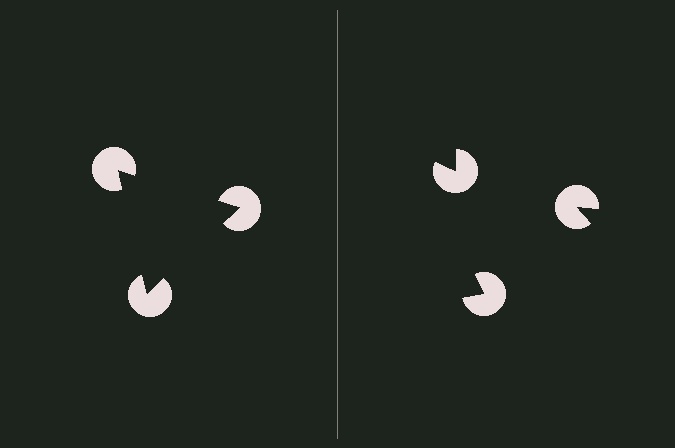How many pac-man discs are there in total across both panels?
6 — 3 on each side.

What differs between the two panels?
The pac-man discs are positioned identically on both sides; only the wedge orientations differ. On the left they align to a triangle; on the right they are misaligned.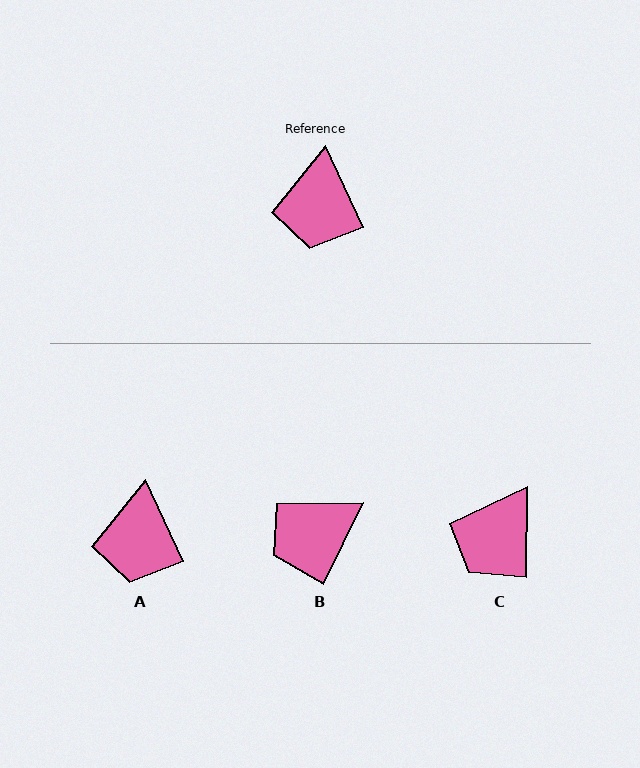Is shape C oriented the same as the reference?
No, it is off by about 26 degrees.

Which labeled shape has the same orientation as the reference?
A.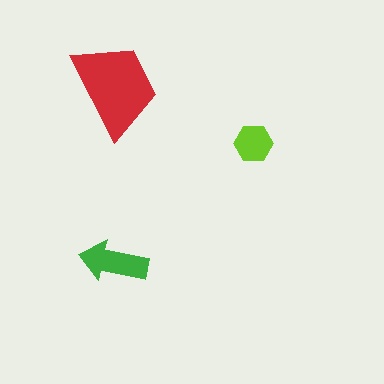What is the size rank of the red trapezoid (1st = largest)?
1st.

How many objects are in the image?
There are 3 objects in the image.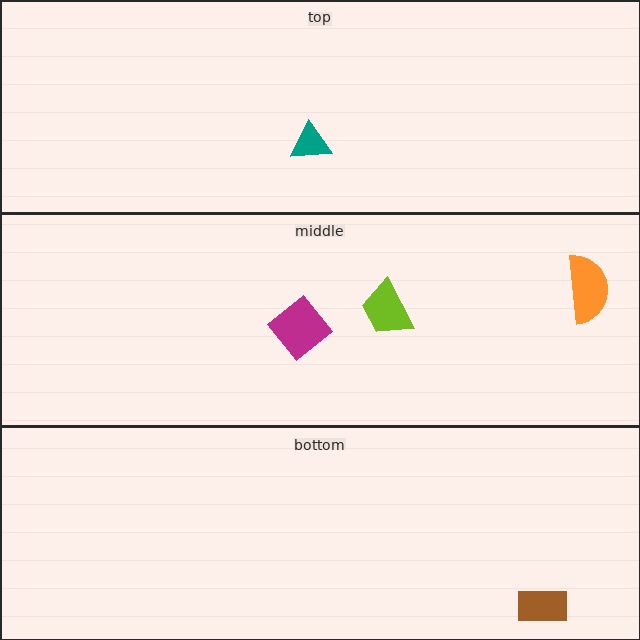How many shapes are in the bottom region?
1.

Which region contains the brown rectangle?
The bottom region.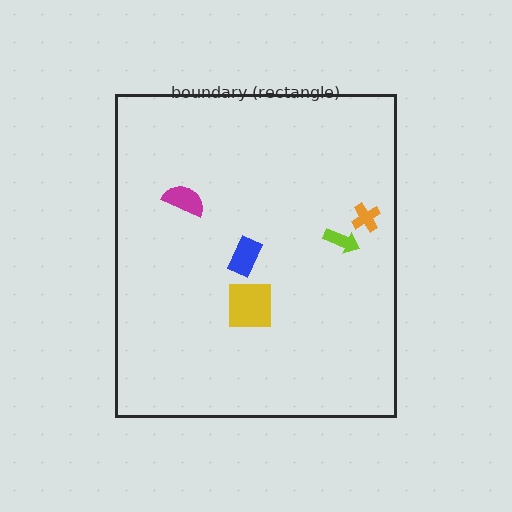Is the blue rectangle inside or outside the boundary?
Inside.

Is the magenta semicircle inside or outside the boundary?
Inside.